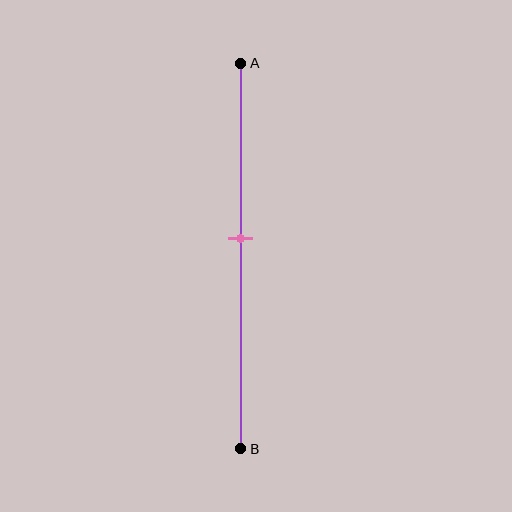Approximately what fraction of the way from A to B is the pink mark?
The pink mark is approximately 45% of the way from A to B.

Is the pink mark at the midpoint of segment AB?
No, the mark is at about 45% from A, not at the 50% midpoint.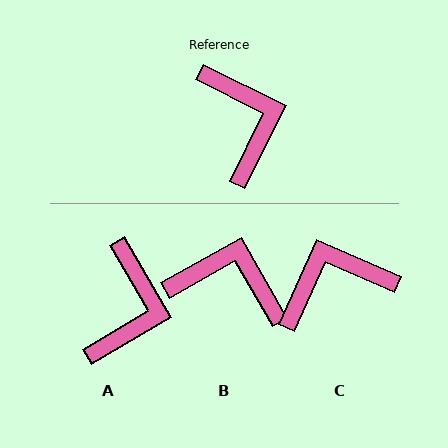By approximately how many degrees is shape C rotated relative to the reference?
Approximately 93 degrees counter-clockwise.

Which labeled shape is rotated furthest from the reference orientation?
C, about 93 degrees away.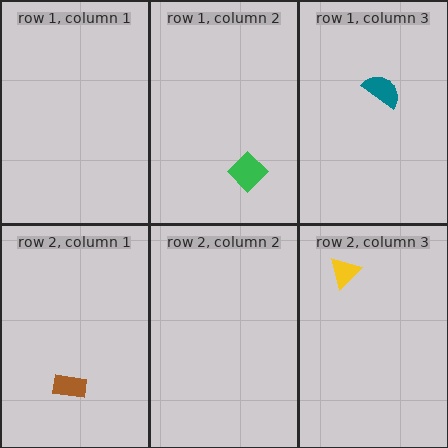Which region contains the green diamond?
The row 1, column 2 region.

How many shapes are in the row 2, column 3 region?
1.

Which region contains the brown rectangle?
The row 2, column 1 region.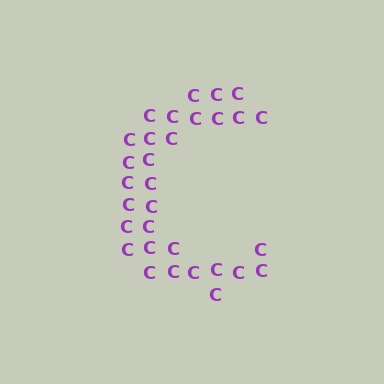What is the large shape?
The large shape is the letter C.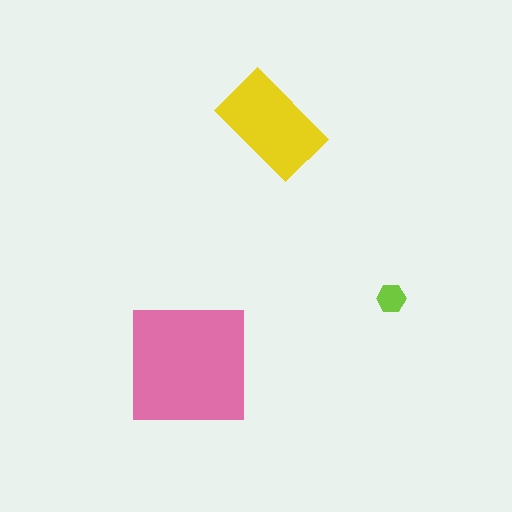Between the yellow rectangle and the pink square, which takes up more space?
The pink square.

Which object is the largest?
The pink square.